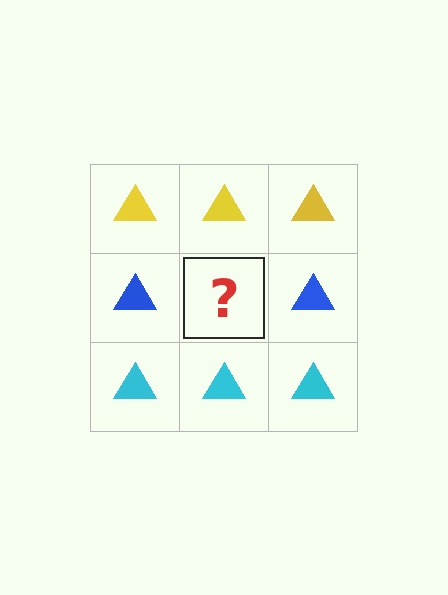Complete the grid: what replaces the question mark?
The question mark should be replaced with a blue triangle.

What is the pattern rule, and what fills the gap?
The rule is that each row has a consistent color. The gap should be filled with a blue triangle.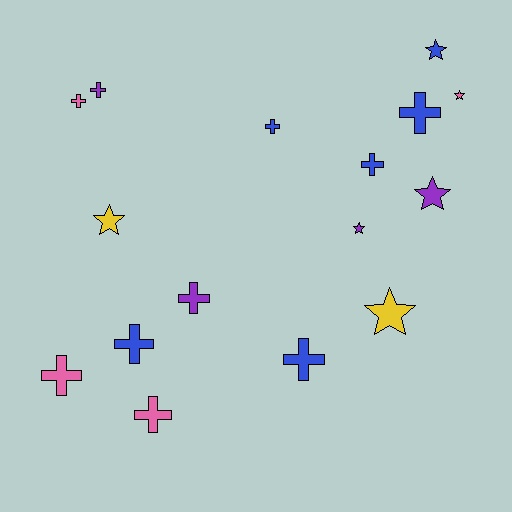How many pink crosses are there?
There are 3 pink crosses.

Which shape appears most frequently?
Cross, with 10 objects.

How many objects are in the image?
There are 16 objects.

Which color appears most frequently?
Blue, with 6 objects.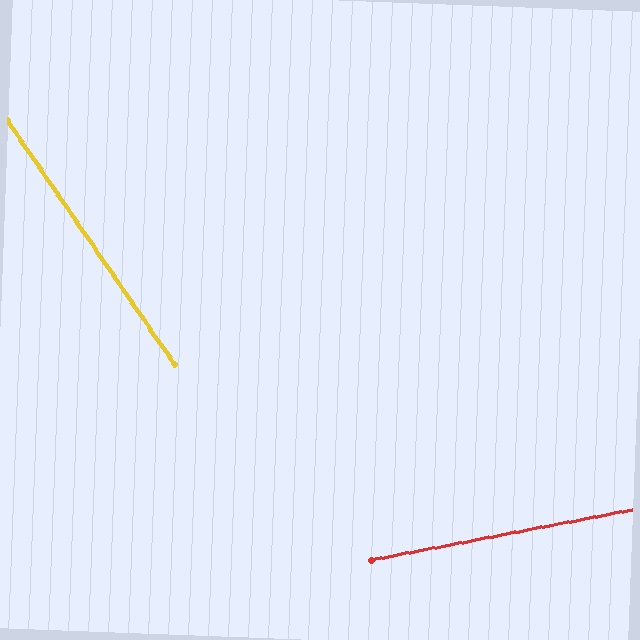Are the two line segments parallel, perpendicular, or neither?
Neither parallel nor perpendicular — they differ by about 66°.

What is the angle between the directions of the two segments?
Approximately 66 degrees.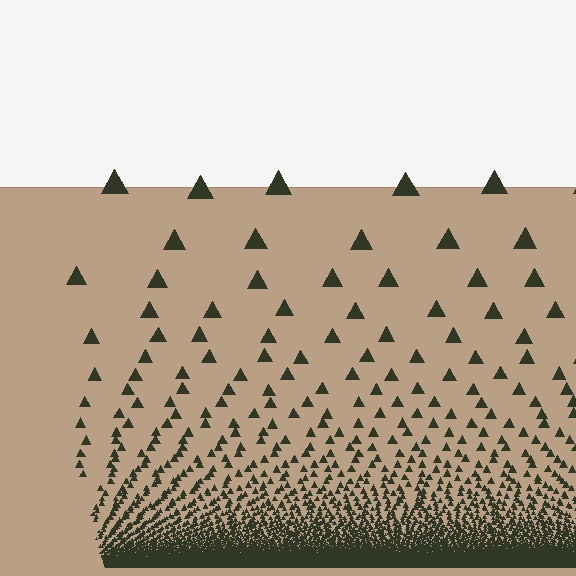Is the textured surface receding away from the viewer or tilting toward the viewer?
The surface appears to tilt toward the viewer. Texture elements get larger and sparser toward the top.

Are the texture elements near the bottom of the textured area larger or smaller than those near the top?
Smaller. The gradient is inverted — elements near the bottom are smaller and denser.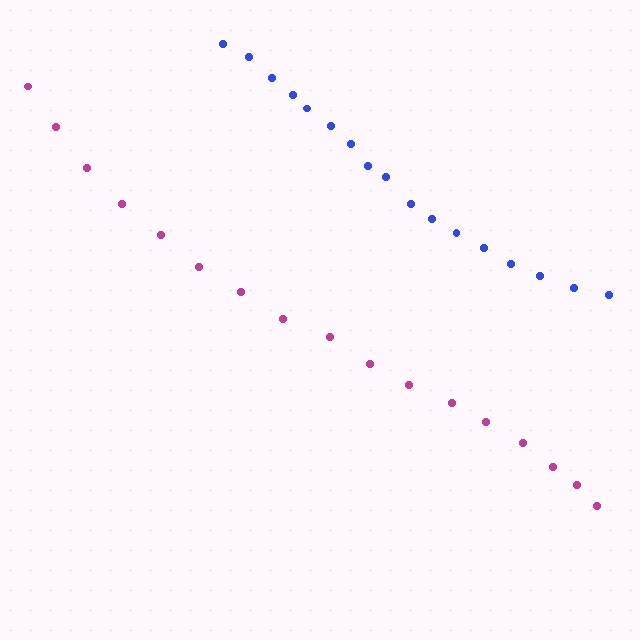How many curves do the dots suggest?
There are 2 distinct paths.